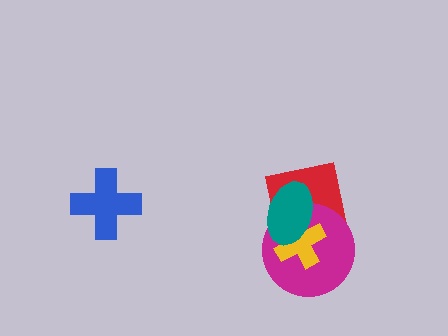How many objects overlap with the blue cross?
0 objects overlap with the blue cross.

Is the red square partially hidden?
Yes, it is partially covered by another shape.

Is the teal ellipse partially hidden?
No, no other shape covers it.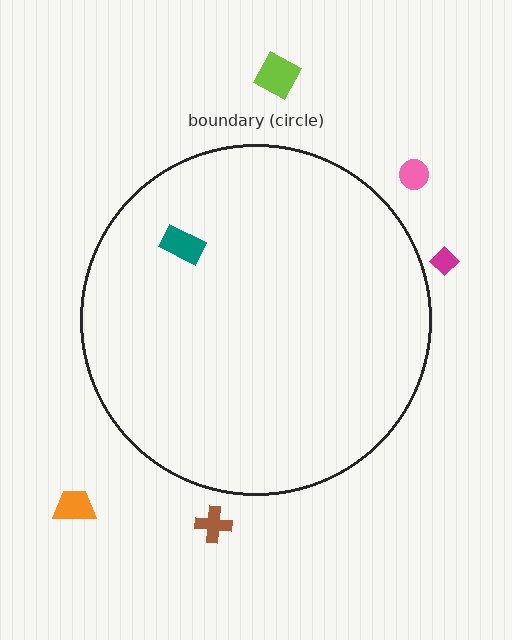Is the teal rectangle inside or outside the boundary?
Inside.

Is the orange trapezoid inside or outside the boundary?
Outside.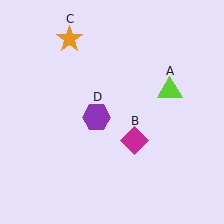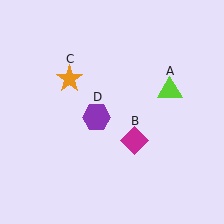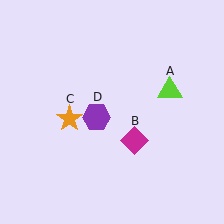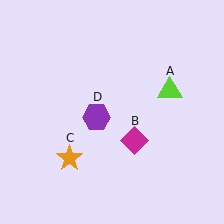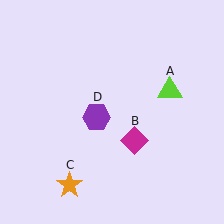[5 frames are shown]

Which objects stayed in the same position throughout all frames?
Lime triangle (object A) and magenta diamond (object B) and purple hexagon (object D) remained stationary.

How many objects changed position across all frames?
1 object changed position: orange star (object C).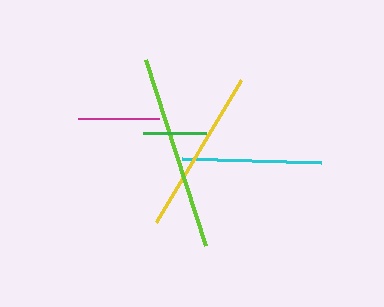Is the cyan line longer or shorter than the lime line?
The lime line is longer than the cyan line.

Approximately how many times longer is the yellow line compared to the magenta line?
The yellow line is approximately 2.0 times the length of the magenta line.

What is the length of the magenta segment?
The magenta segment is approximately 81 pixels long.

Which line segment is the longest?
The lime line is the longest at approximately 195 pixels.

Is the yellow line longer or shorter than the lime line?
The lime line is longer than the yellow line.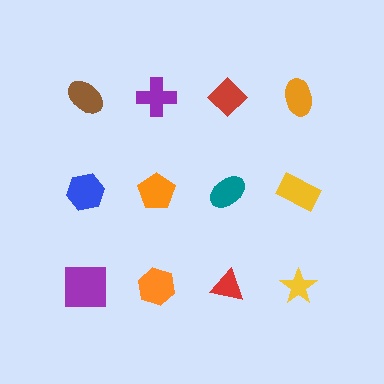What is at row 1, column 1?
A brown ellipse.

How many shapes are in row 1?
4 shapes.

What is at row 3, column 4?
A yellow star.